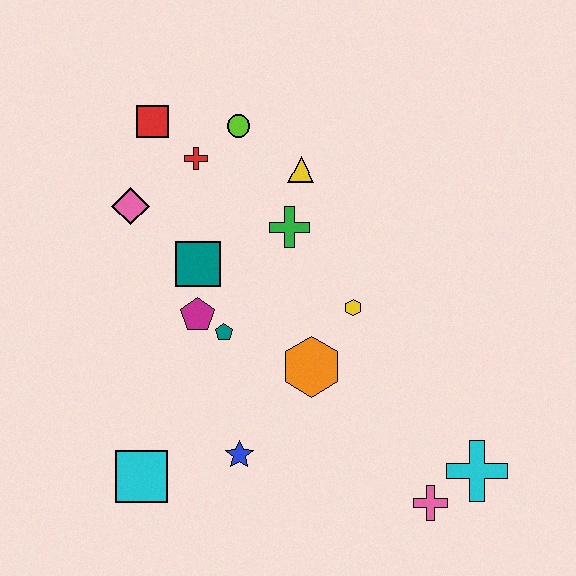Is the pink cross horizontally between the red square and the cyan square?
No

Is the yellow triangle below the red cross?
Yes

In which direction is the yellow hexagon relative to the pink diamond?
The yellow hexagon is to the right of the pink diamond.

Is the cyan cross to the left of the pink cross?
No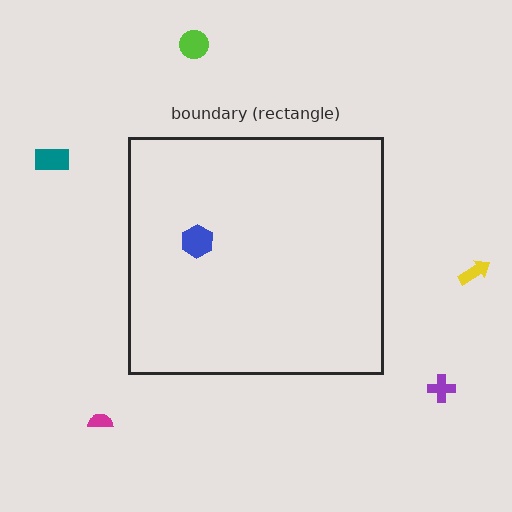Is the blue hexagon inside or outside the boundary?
Inside.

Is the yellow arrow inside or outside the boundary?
Outside.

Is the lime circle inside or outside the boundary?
Outside.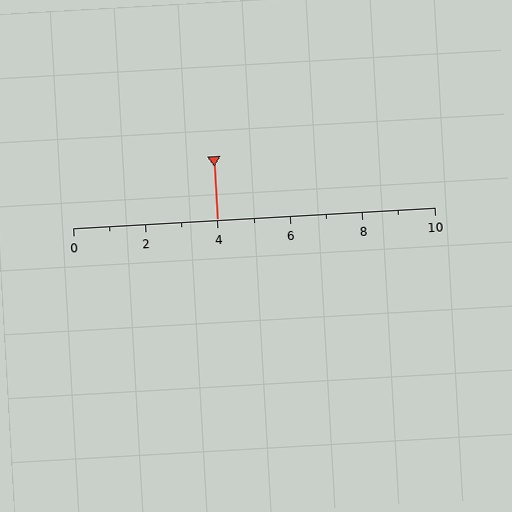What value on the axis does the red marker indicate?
The marker indicates approximately 4.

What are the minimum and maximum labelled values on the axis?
The axis runs from 0 to 10.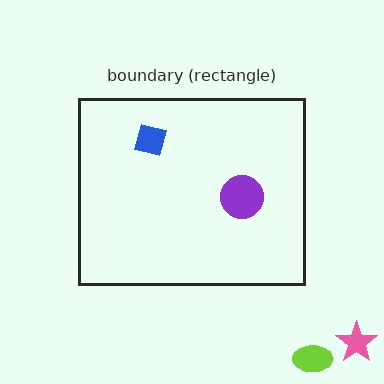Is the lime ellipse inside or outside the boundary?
Outside.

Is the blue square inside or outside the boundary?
Inside.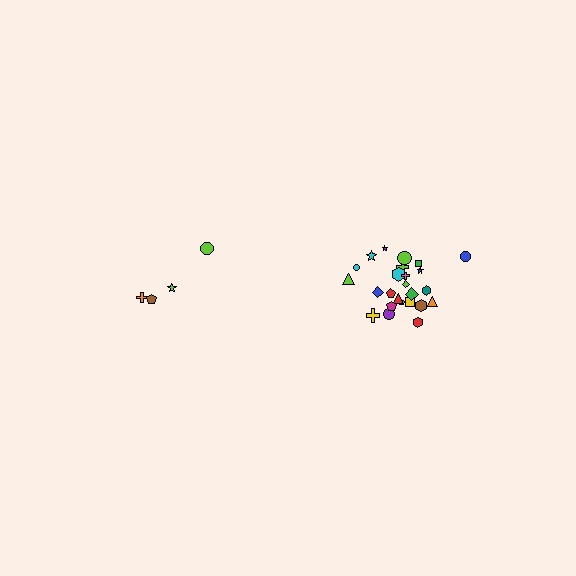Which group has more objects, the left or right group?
The right group.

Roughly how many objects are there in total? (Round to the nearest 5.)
Roughly 30 objects in total.